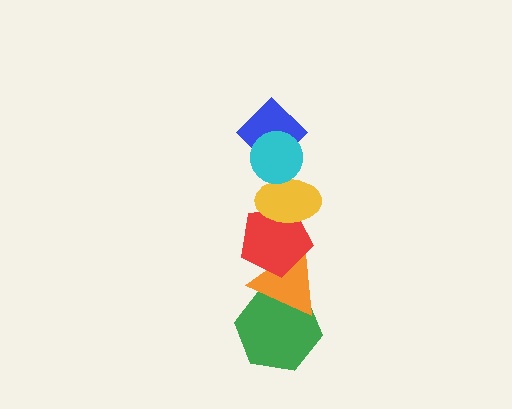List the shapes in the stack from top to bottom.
From top to bottom: the cyan circle, the blue diamond, the yellow ellipse, the red pentagon, the orange triangle, the green hexagon.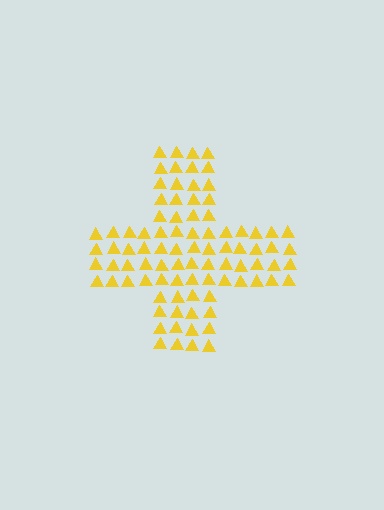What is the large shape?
The large shape is a cross.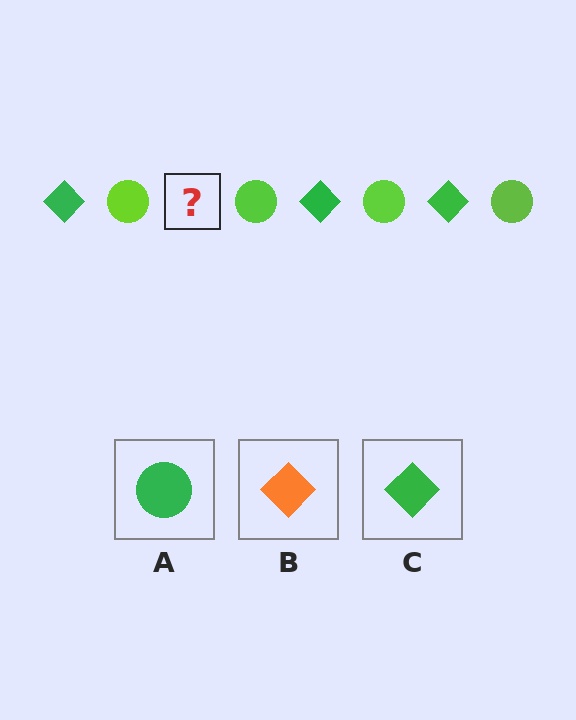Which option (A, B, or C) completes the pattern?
C.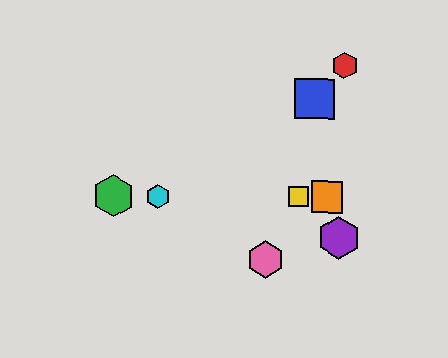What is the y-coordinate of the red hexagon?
The red hexagon is at y≈65.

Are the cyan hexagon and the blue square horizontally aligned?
No, the cyan hexagon is at y≈196 and the blue square is at y≈99.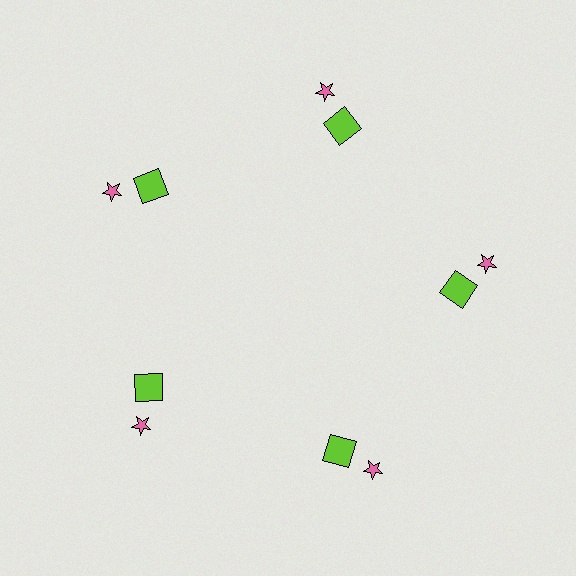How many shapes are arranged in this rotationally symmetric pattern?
There are 10 shapes, arranged in 5 groups of 2.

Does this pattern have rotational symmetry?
Yes, this pattern has 5-fold rotational symmetry. It looks the same after rotating 72 degrees around the center.